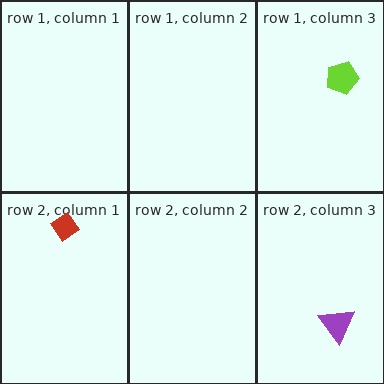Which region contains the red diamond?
The row 2, column 1 region.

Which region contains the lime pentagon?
The row 1, column 3 region.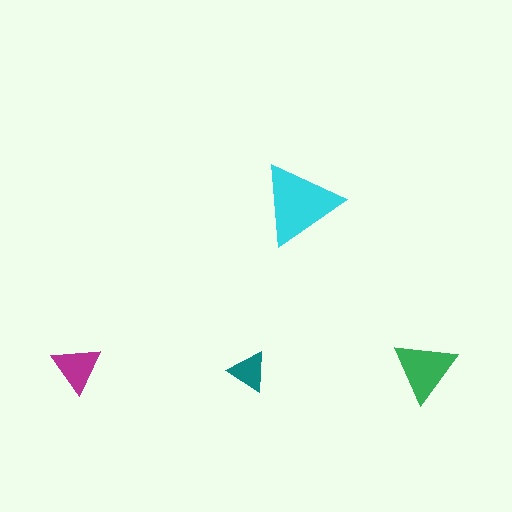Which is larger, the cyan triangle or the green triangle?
The cyan one.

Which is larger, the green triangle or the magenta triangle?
The green one.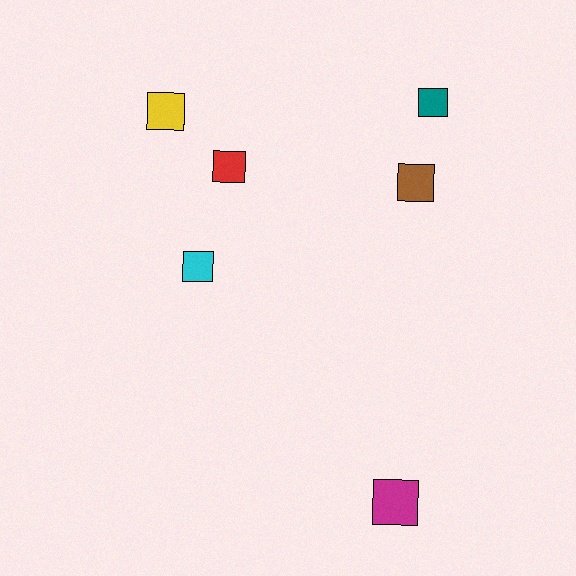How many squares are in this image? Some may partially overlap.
There are 6 squares.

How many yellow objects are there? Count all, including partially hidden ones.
There is 1 yellow object.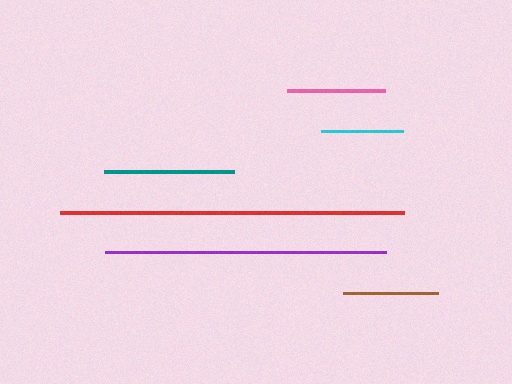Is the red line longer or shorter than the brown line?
The red line is longer than the brown line.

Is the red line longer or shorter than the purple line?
The red line is longer than the purple line.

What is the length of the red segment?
The red segment is approximately 344 pixels long.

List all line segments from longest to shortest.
From longest to shortest: red, purple, teal, pink, brown, cyan.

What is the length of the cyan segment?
The cyan segment is approximately 82 pixels long.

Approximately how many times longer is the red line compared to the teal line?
The red line is approximately 2.6 times the length of the teal line.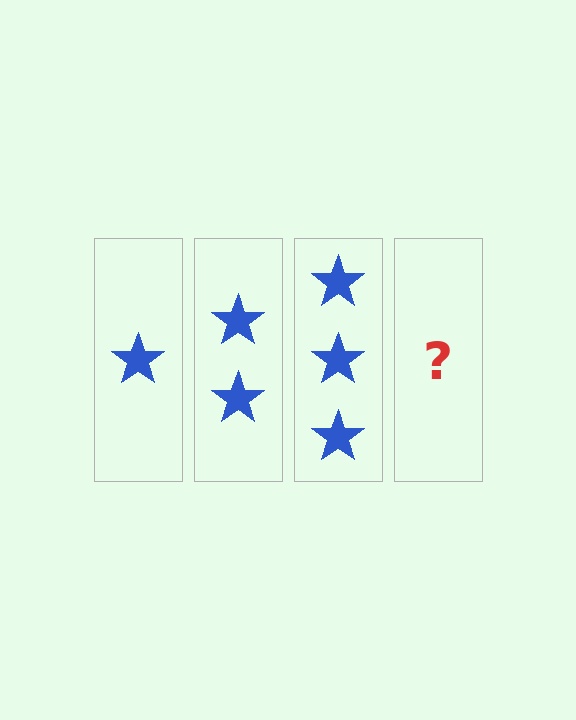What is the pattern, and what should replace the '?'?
The pattern is that each step adds one more star. The '?' should be 4 stars.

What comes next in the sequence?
The next element should be 4 stars.